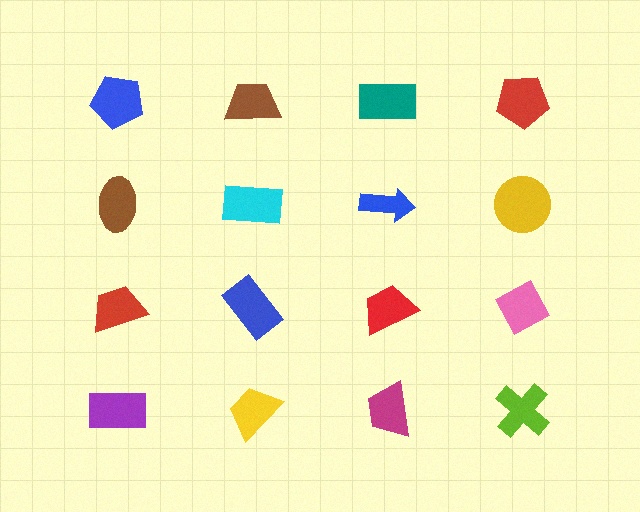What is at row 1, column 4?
A red pentagon.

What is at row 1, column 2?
A brown trapezoid.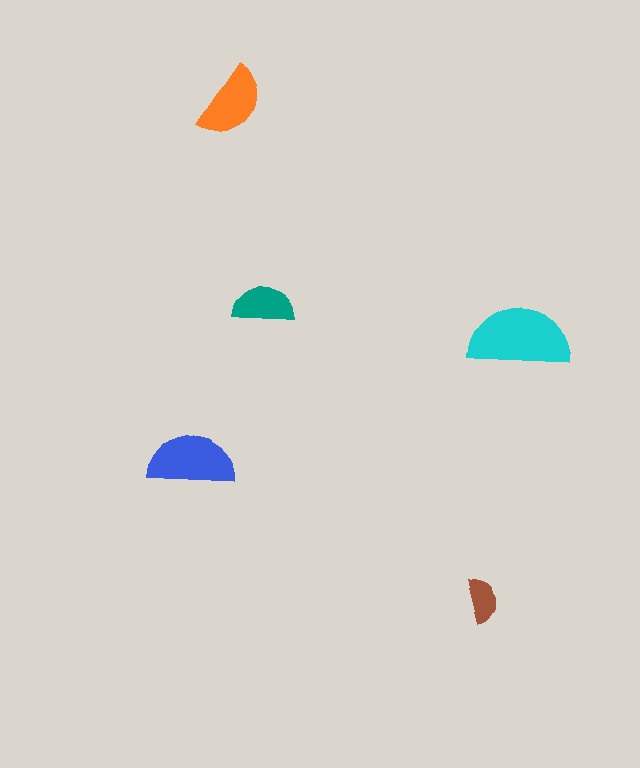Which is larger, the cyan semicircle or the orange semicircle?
The cyan one.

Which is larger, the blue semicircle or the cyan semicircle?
The cyan one.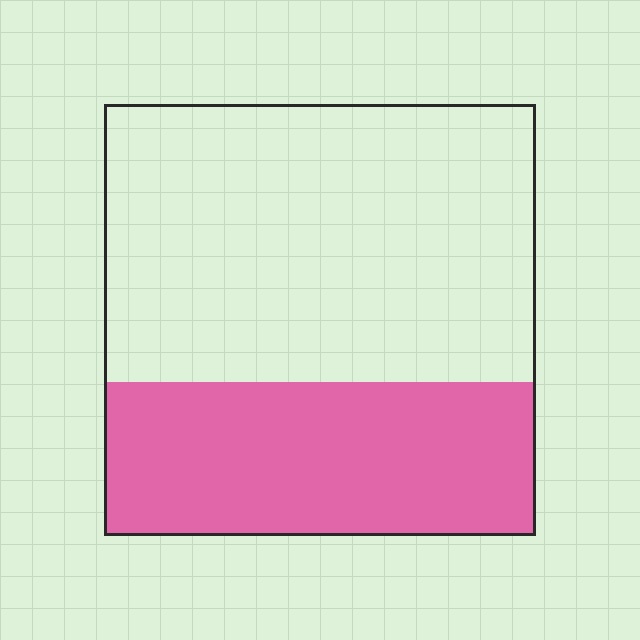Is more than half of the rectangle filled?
No.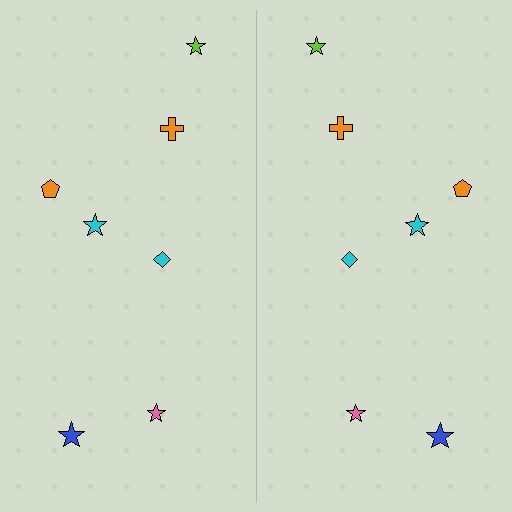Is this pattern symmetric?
Yes, this pattern has bilateral (reflection) symmetry.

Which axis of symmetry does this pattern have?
The pattern has a vertical axis of symmetry running through the center of the image.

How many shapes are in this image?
There are 14 shapes in this image.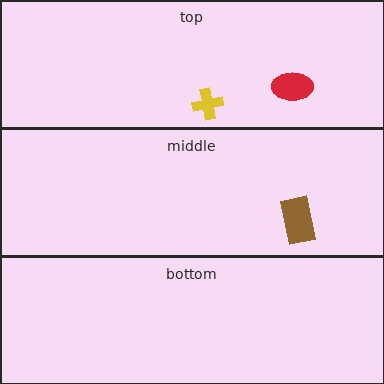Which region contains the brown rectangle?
The middle region.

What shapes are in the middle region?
The brown rectangle.